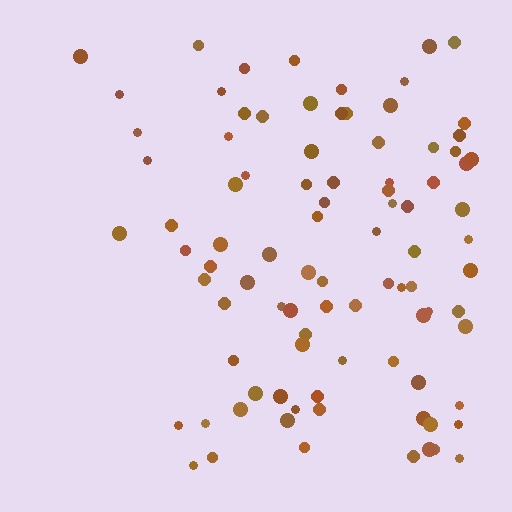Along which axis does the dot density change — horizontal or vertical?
Horizontal.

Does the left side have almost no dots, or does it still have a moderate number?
Still a moderate number, just noticeably fewer than the right.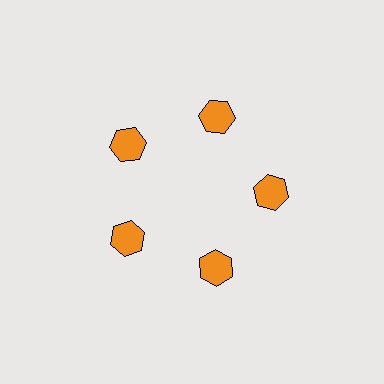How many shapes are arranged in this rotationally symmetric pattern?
There are 5 shapes, arranged in 5 groups of 1.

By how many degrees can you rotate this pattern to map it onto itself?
The pattern maps onto itself every 72 degrees of rotation.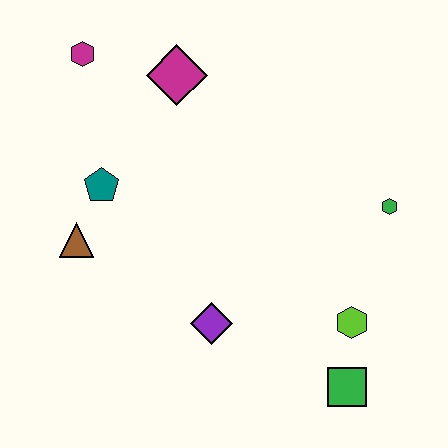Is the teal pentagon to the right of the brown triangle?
Yes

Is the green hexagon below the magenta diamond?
Yes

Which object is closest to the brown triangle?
The teal pentagon is closest to the brown triangle.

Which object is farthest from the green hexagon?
The magenta hexagon is farthest from the green hexagon.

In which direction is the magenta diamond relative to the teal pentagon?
The magenta diamond is above the teal pentagon.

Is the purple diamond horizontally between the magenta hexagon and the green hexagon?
Yes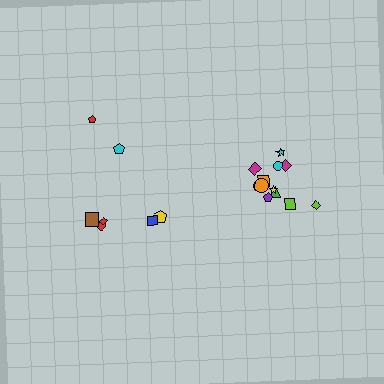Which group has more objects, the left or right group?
The right group.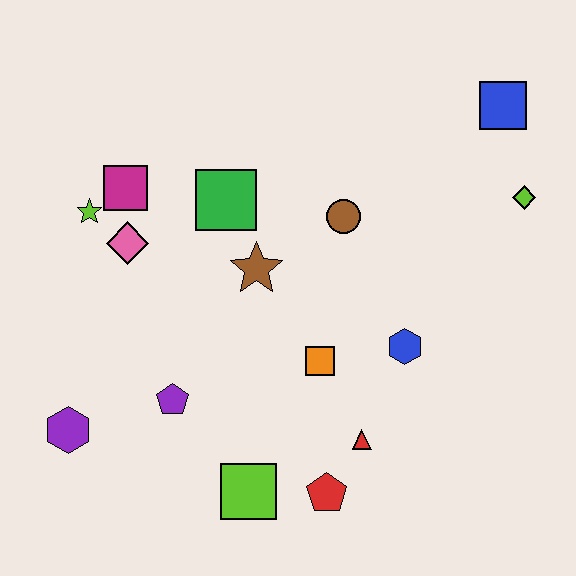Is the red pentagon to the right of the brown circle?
No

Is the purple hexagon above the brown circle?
No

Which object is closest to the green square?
The brown star is closest to the green square.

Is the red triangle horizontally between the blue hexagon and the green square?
Yes